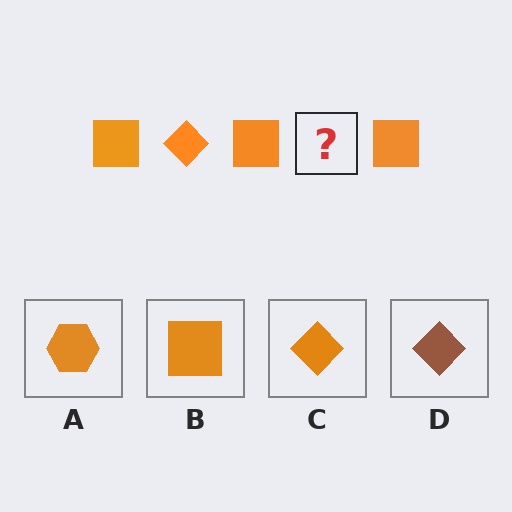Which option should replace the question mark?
Option C.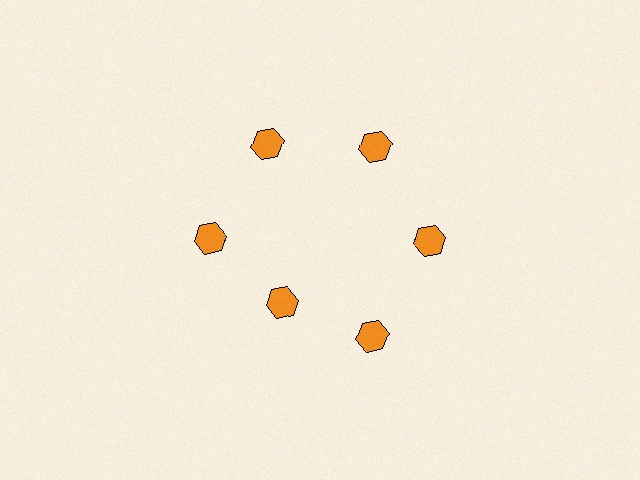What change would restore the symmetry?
The symmetry would be restored by moving it outward, back onto the ring so that all 6 hexagons sit at equal angles and equal distance from the center.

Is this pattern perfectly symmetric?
No. The 6 orange hexagons are arranged in a ring, but one element near the 7 o'clock position is pulled inward toward the center, breaking the 6-fold rotational symmetry.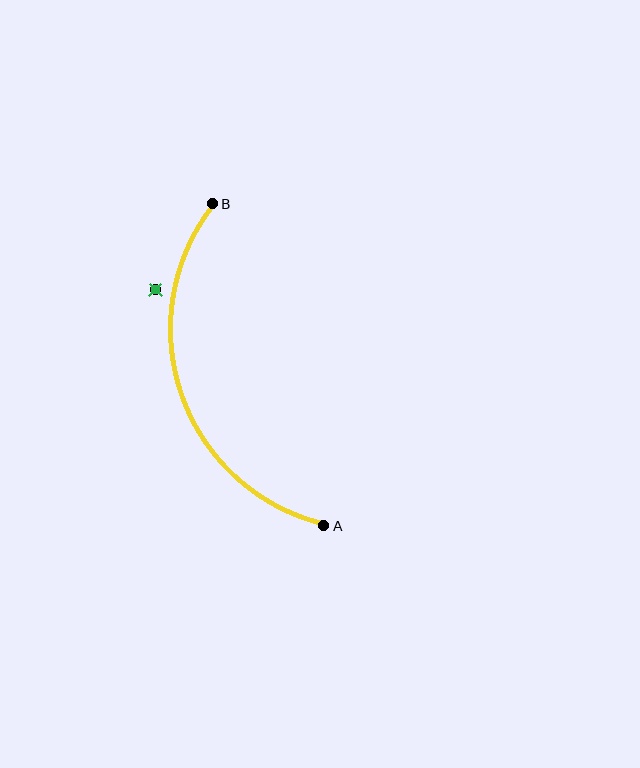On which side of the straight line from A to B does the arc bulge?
The arc bulges to the left of the straight line connecting A and B.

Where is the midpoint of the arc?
The arc midpoint is the point on the curve farthest from the straight line joining A and B. It sits to the left of that line.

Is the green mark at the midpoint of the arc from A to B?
No — the green mark does not lie on the arc at all. It sits slightly outside the curve.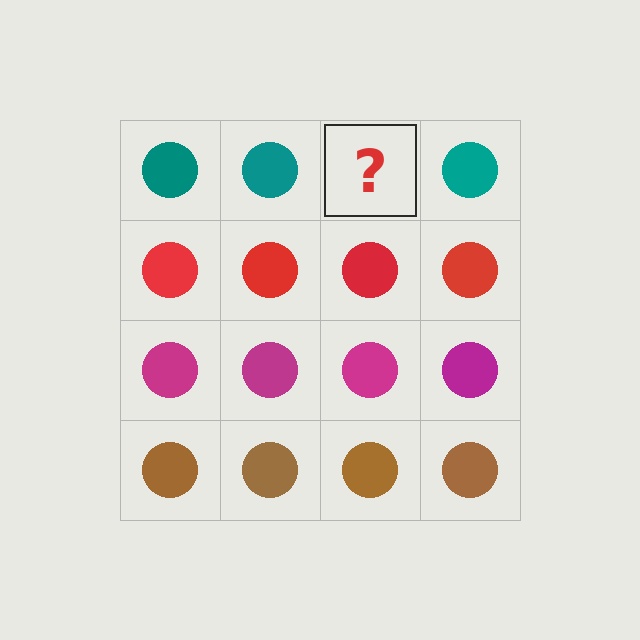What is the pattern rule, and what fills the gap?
The rule is that each row has a consistent color. The gap should be filled with a teal circle.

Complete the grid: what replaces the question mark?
The question mark should be replaced with a teal circle.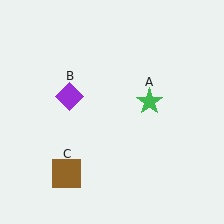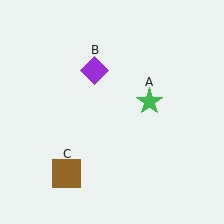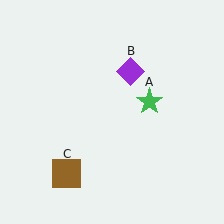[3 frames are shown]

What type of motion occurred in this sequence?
The purple diamond (object B) rotated clockwise around the center of the scene.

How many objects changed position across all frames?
1 object changed position: purple diamond (object B).